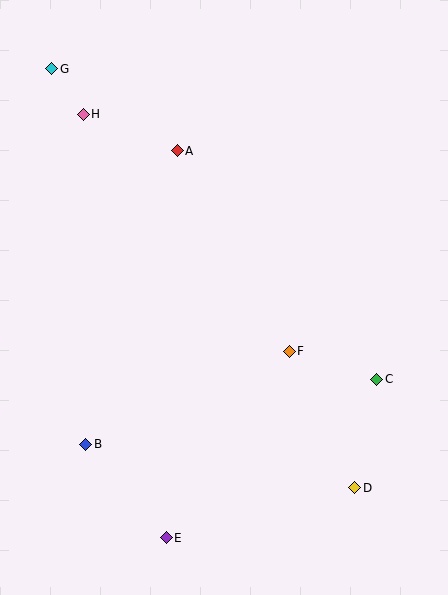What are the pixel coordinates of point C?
Point C is at (377, 379).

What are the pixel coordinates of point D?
Point D is at (355, 488).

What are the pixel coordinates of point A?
Point A is at (177, 151).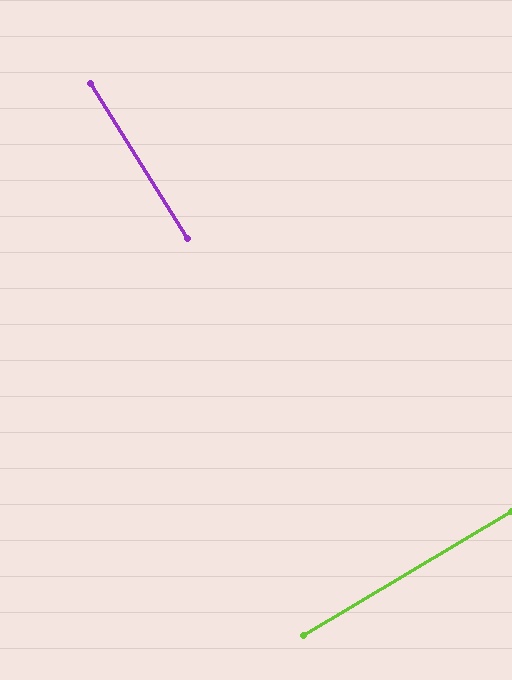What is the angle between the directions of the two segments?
Approximately 89 degrees.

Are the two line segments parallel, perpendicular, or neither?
Perpendicular — they meet at approximately 89°.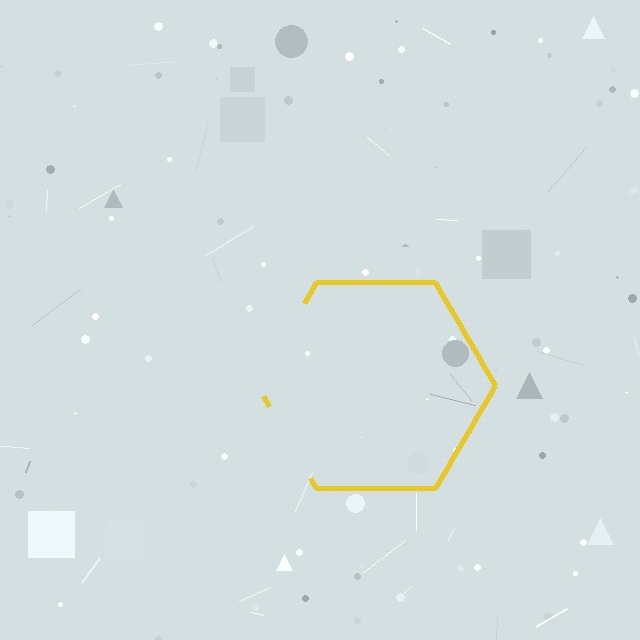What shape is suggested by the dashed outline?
The dashed outline suggests a hexagon.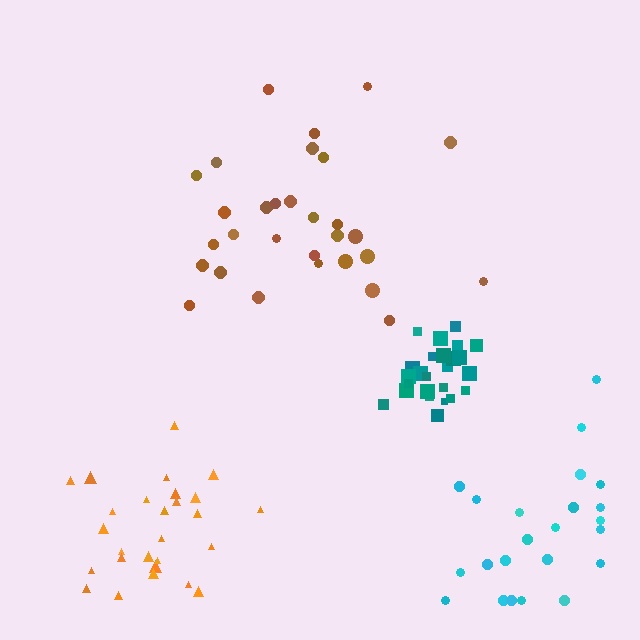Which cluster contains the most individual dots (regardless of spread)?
Brown (30).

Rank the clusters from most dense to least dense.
teal, orange, brown, cyan.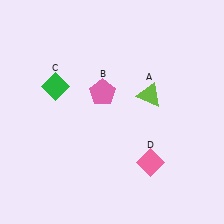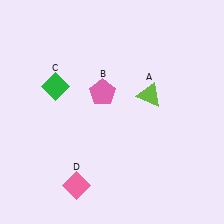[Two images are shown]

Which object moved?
The pink diamond (D) moved left.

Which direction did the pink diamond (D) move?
The pink diamond (D) moved left.